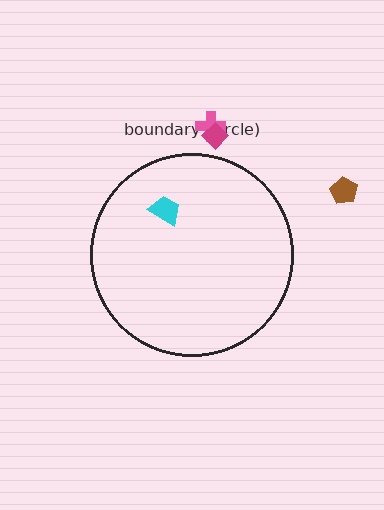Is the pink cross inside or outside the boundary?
Outside.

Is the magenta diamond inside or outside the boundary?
Outside.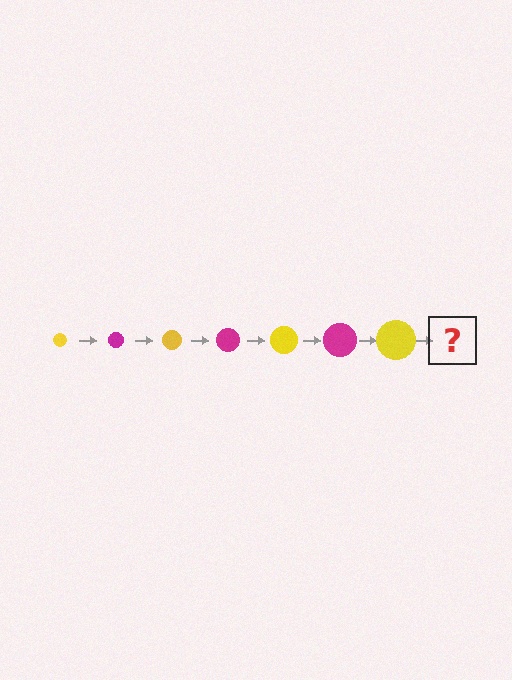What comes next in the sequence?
The next element should be a magenta circle, larger than the previous one.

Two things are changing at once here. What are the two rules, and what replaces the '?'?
The two rules are that the circle grows larger each step and the color cycles through yellow and magenta. The '?' should be a magenta circle, larger than the previous one.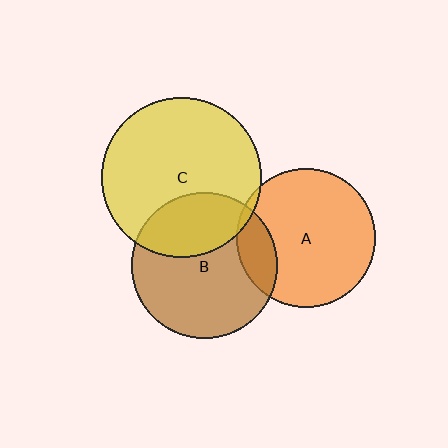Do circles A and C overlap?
Yes.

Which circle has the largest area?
Circle C (yellow).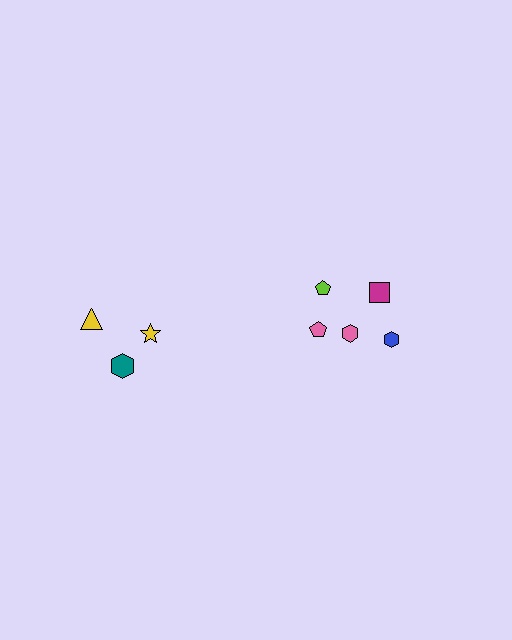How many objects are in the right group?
There are 5 objects.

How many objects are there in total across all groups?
There are 8 objects.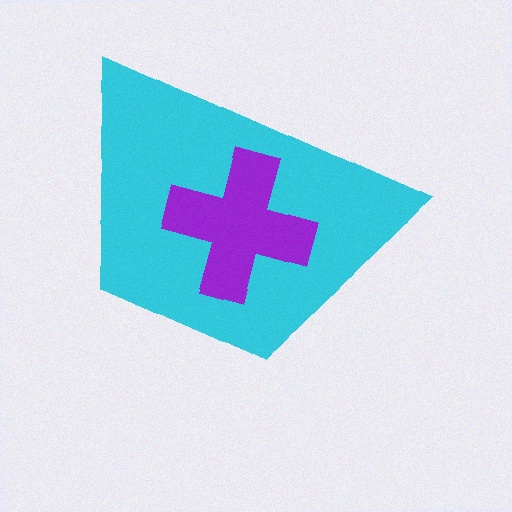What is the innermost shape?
The purple cross.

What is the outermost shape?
The cyan trapezoid.